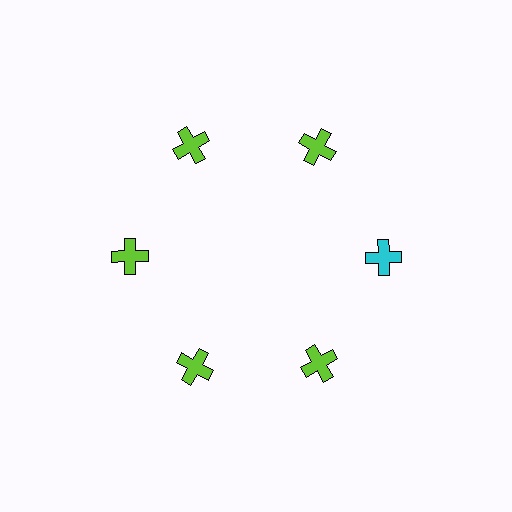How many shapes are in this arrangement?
There are 6 shapes arranged in a ring pattern.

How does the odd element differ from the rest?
It has a different color: cyan instead of lime.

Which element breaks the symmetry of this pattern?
The cyan cross at roughly the 3 o'clock position breaks the symmetry. All other shapes are lime crosses.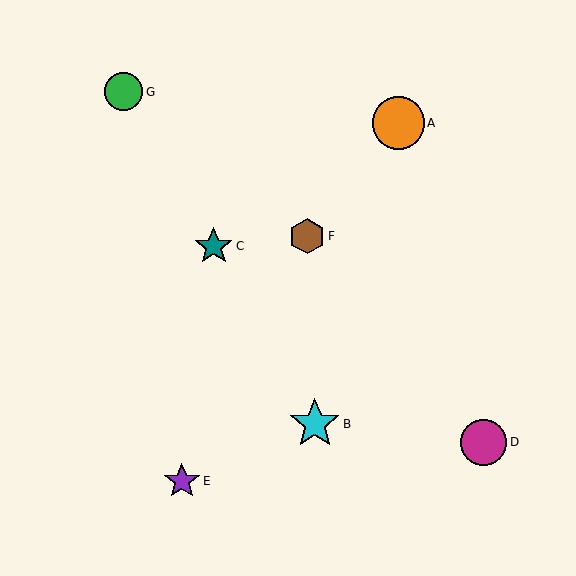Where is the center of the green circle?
The center of the green circle is at (124, 92).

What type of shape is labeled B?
Shape B is a cyan star.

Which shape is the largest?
The orange circle (labeled A) is the largest.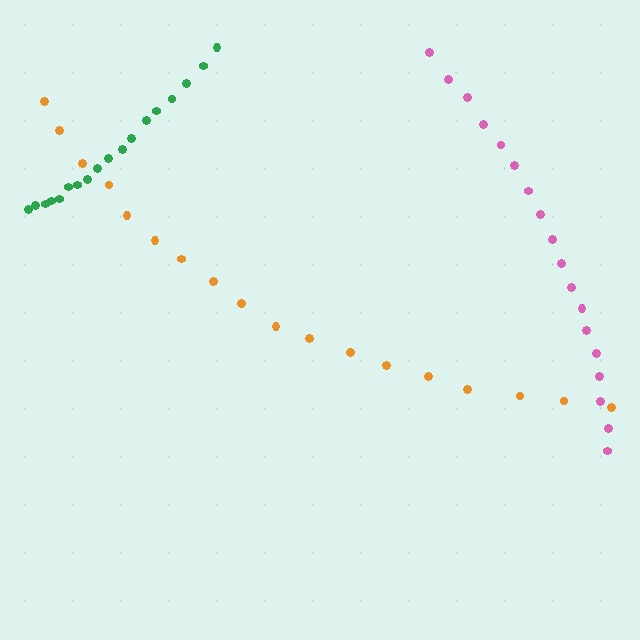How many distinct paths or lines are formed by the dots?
There are 3 distinct paths.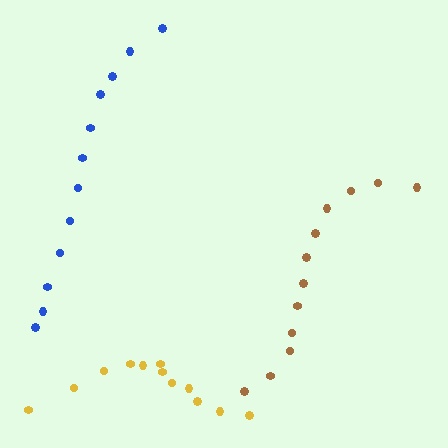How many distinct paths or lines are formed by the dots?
There are 3 distinct paths.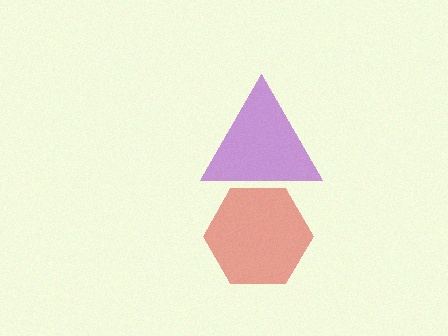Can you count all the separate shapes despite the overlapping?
Yes, there are 2 separate shapes.